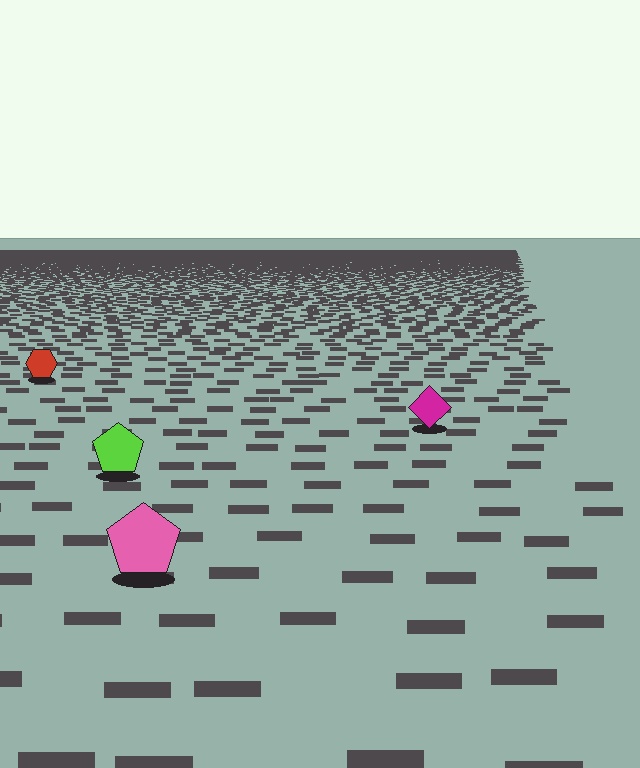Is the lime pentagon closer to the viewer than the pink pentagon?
No. The pink pentagon is closer — you can tell from the texture gradient: the ground texture is coarser near it.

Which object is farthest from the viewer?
The red hexagon is farthest from the viewer. It appears smaller and the ground texture around it is denser.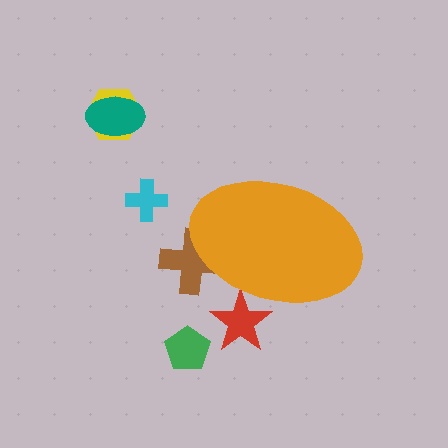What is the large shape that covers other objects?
An orange ellipse.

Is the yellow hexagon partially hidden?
No, the yellow hexagon is fully visible.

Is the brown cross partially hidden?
Yes, the brown cross is partially hidden behind the orange ellipse.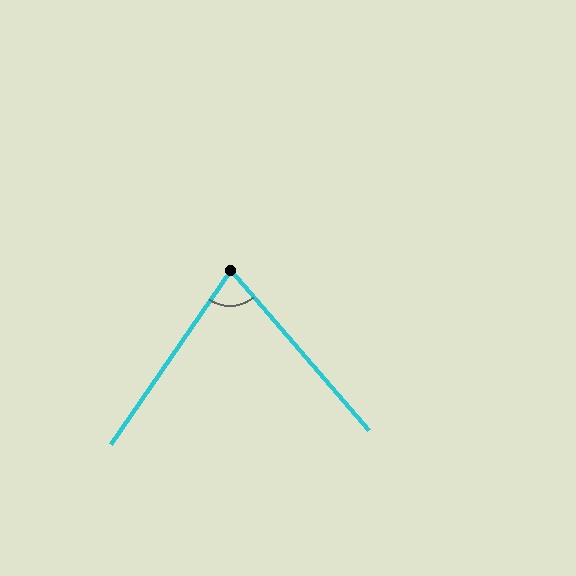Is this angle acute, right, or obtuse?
It is acute.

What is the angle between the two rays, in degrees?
Approximately 75 degrees.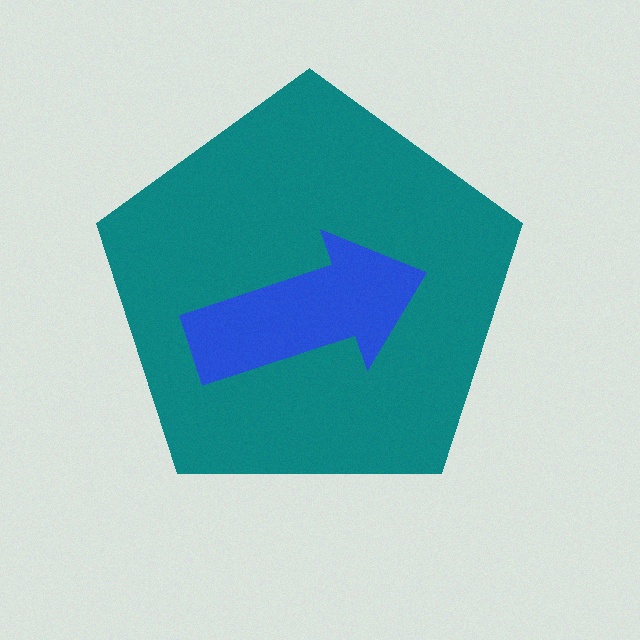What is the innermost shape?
The blue arrow.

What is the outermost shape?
The teal pentagon.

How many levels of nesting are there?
2.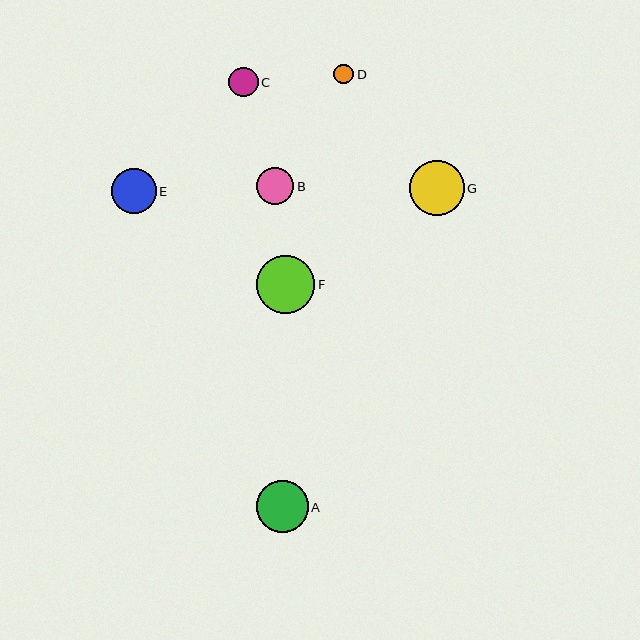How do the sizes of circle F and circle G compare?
Circle F and circle G are approximately the same size.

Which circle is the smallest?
Circle D is the smallest with a size of approximately 20 pixels.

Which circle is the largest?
Circle F is the largest with a size of approximately 58 pixels.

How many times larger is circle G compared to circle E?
Circle G is approximately 1.2 times the size of circle E.